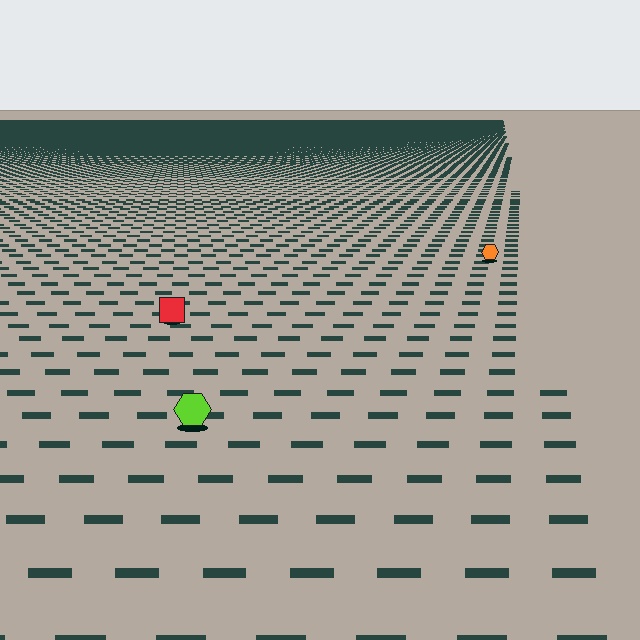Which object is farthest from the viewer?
The orange hexagon is farthest from the viewer. It appears smaller and the ground texture around it is denser.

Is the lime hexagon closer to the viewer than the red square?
Yes. The lime hexagon is closer — you can tell from the texture gradient: the ground texture is coarser near it.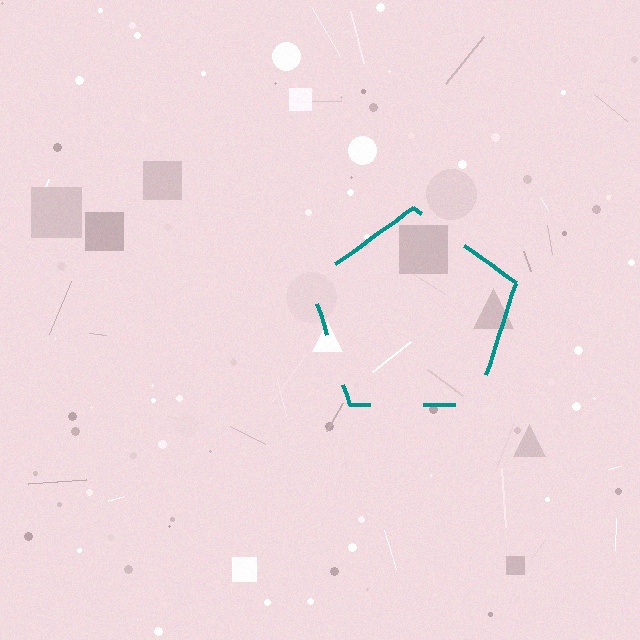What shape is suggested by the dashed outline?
The dashed outline suggests a pentagon.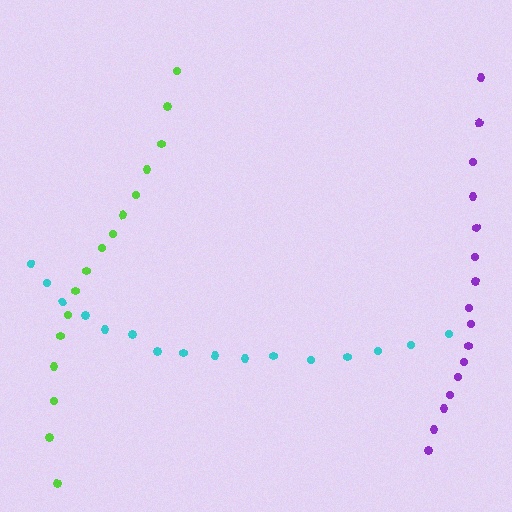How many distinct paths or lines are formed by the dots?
There are 3 distinct paths.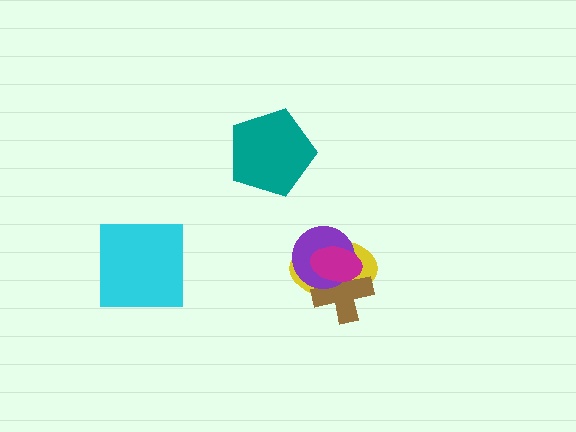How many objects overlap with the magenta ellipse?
3 objects overlap with the magenta ellipse.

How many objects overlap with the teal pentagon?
0 objects overlap with the teal pentagon.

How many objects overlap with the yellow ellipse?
3 objects overlap with the yellow ellipse.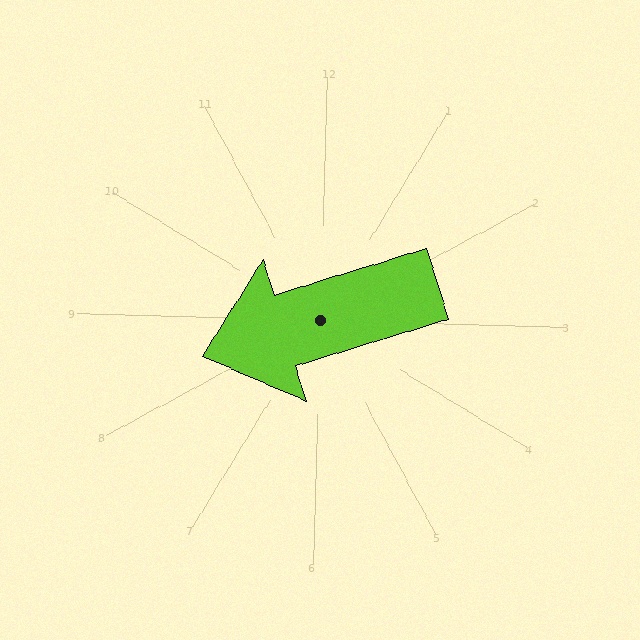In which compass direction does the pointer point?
West.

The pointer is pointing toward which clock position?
Roughly 8 o'clock.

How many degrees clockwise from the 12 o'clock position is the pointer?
Approximately 251 degrees.